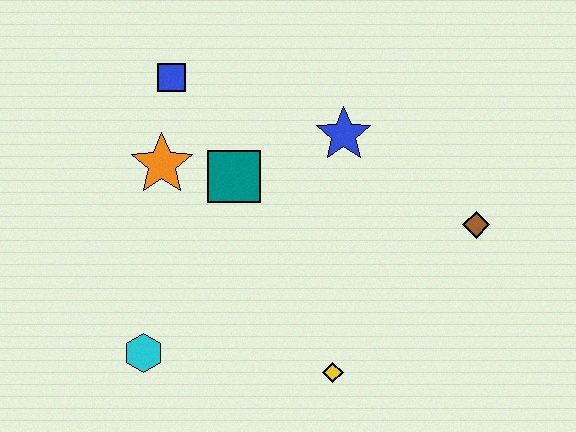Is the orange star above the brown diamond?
Yes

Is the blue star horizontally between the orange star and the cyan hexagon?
No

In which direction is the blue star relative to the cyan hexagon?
The blue star is above the cyan hexagon.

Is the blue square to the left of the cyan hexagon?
No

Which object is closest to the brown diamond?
The blue star is closest to the brown diamond.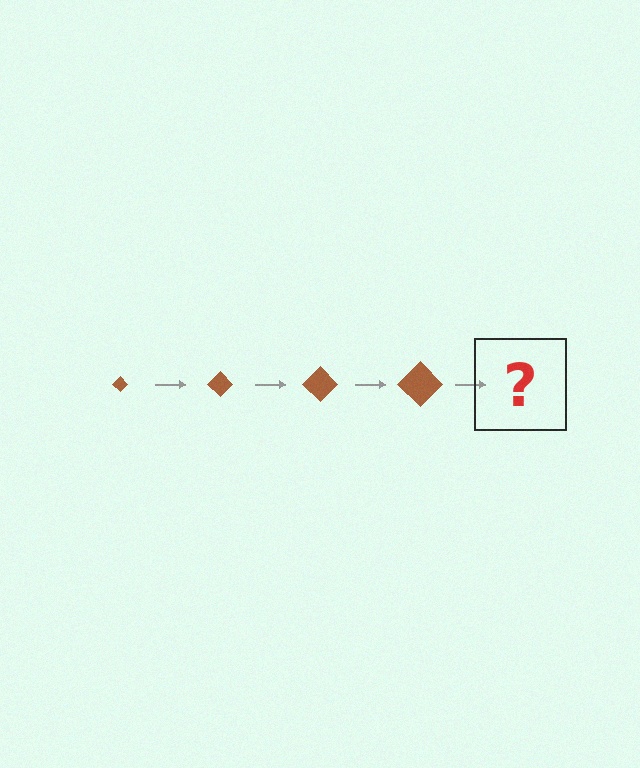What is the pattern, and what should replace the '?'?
The pattern is that the diamond gets progressively larger each step. The '?' should be a brown diamond, larger than the previous one.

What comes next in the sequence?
The next element should be a brown diamond, larger than the previous one.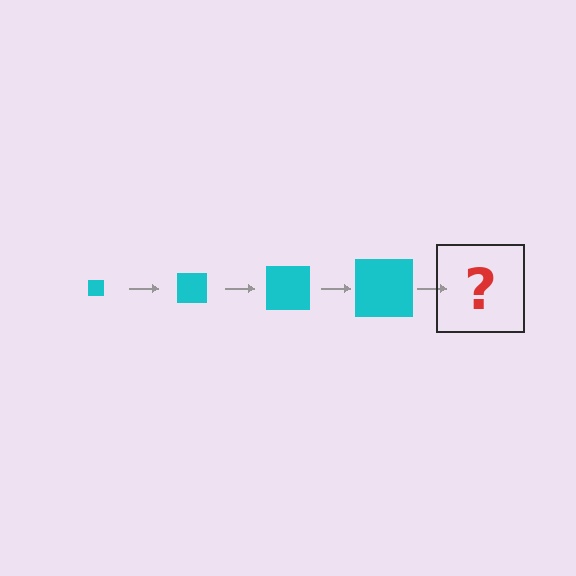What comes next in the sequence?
The next element should be a cyan square, larger than the previous one.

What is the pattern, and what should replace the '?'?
The pattern is that the square gets progressively larger each step. The '?' should be a cyan square, larger than the previous one.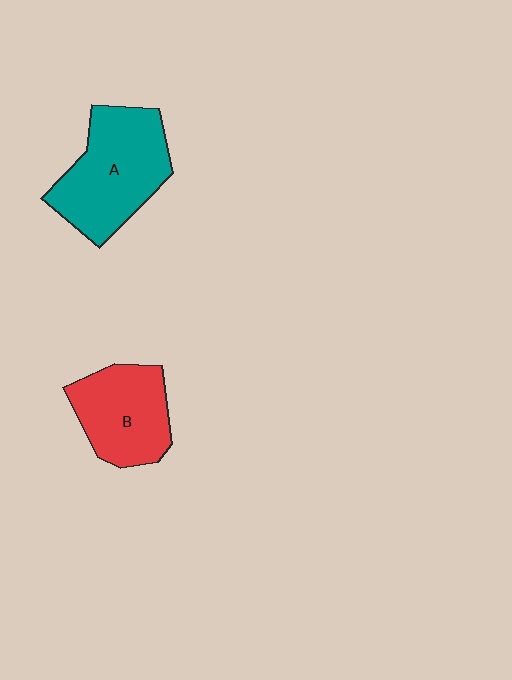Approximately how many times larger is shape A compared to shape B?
Approximately 1.3 times.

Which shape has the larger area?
Shape A (teal).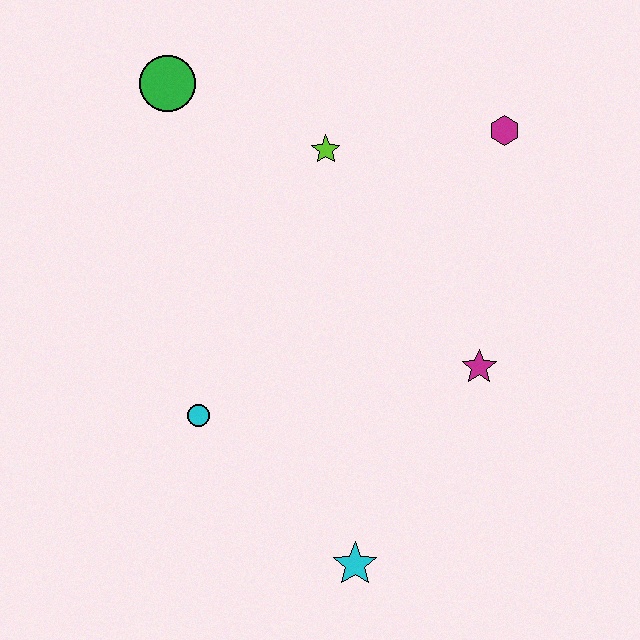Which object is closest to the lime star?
The green circle is closest to the lime star.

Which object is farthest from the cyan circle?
The magenta hexagon is farthest from the cyan circle.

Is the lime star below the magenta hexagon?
Yes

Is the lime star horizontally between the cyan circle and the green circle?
No